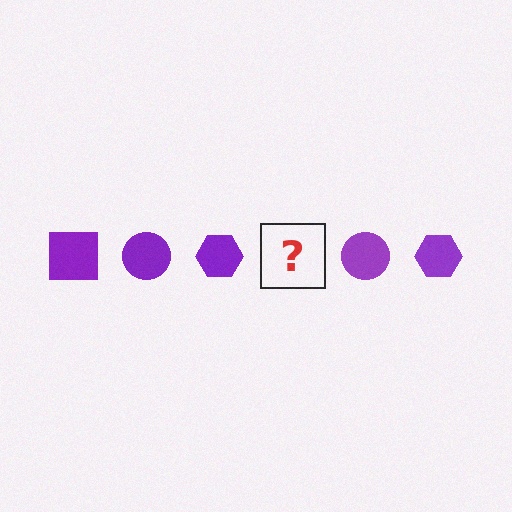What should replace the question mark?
The question mark should be replaced with a purple square.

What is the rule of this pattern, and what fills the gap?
The rule is that the pattern cycles through square, circle, hexagon shapes in purple. The gap should be filled with a purple square.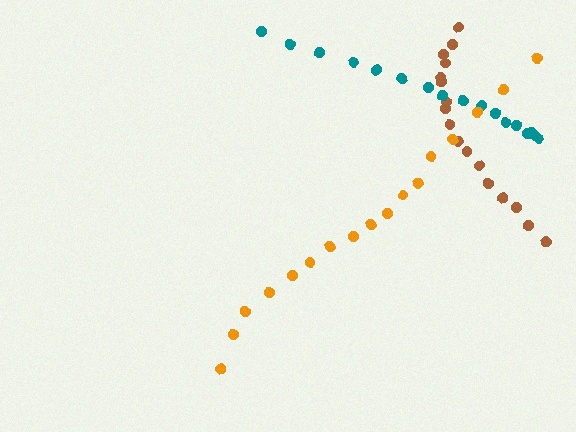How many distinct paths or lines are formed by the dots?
There are 3 distinct paths.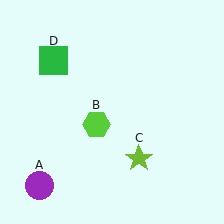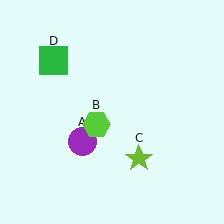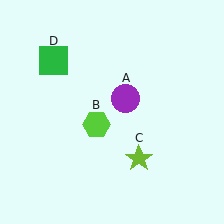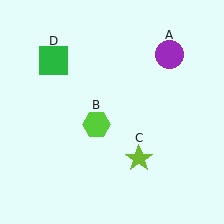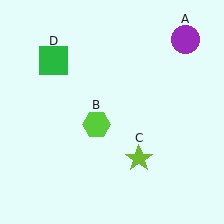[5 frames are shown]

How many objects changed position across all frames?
1 object changed position: purple circle (object A).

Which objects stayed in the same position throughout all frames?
Lime hexagon (object B) and lime star (object C) and green square (object D) remained stationary.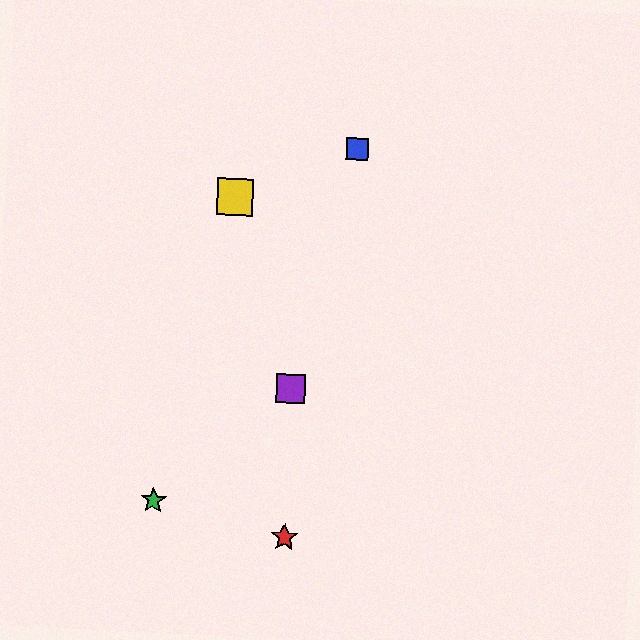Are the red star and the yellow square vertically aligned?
No, the red star is at x≈284 and the yellow square is at x≈235.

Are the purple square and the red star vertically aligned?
Yes, both are at x≈291.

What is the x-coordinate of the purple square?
The purple square is at x≈291.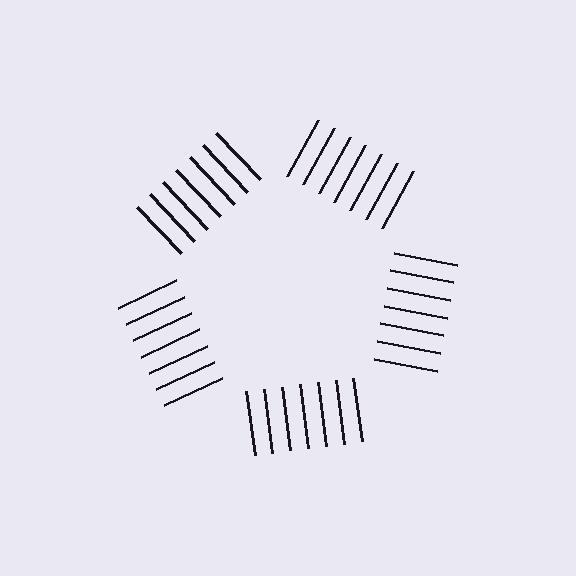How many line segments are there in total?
35 — 7 along each of the 5 edges.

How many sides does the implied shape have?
5 sides — the line-ends trace a pentagon.